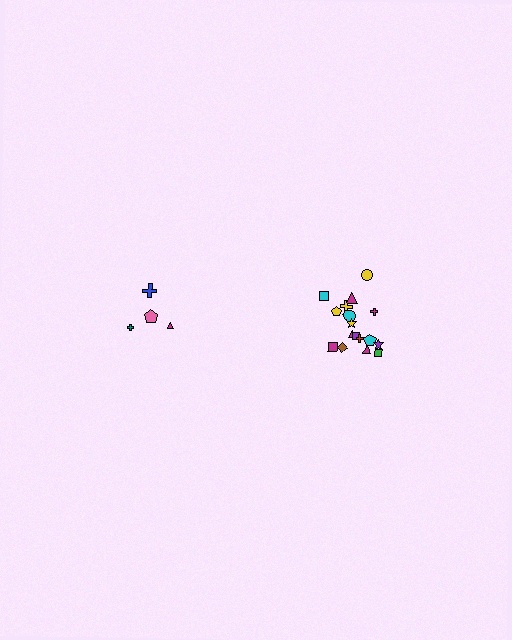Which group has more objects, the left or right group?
The right group.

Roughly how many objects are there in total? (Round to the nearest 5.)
Roughly 20 objects in total.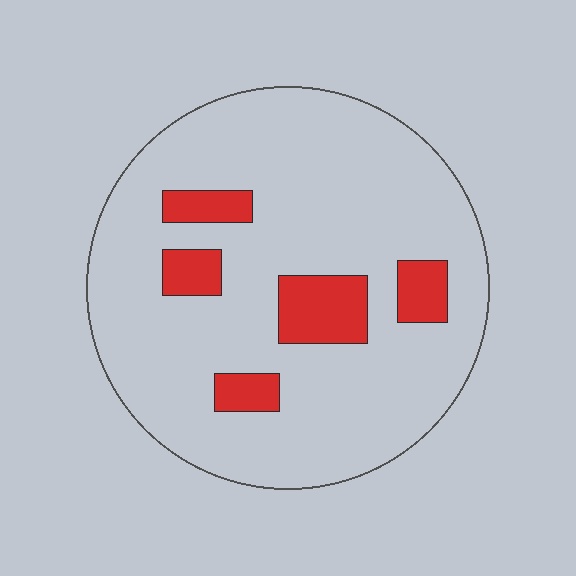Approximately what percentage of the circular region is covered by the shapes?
Approximately 15%.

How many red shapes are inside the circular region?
5.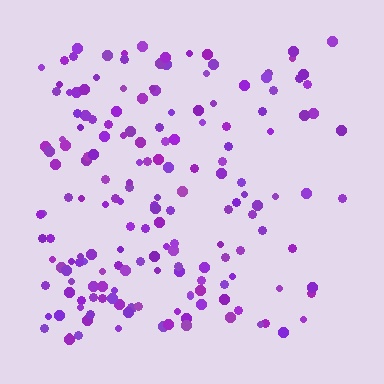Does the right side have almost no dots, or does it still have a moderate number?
Still a moderate number, just noticeably fewer than the left.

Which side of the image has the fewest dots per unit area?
The right.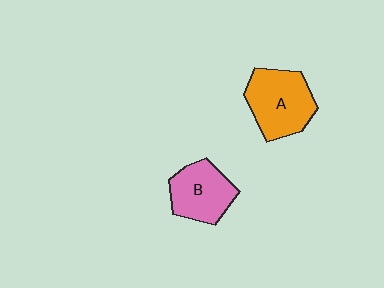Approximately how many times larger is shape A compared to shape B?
Approximately 1.2 times.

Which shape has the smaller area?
Shape B (pink).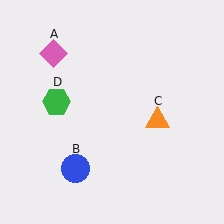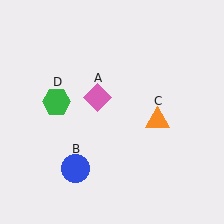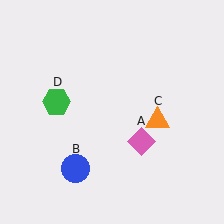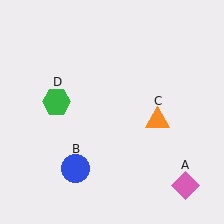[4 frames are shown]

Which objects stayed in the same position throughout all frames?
Blue circle (object B) and orange triangle (object C) and green hexagon (object D) remained stationary.